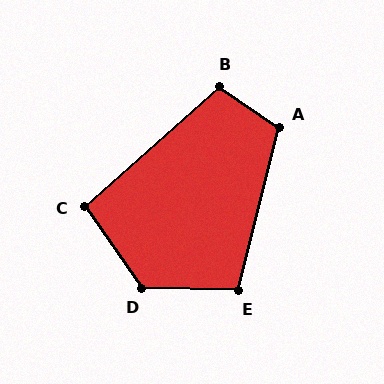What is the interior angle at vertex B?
Approximately 104 degrees (obtuse).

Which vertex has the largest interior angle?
D, at approximately 126 degrees.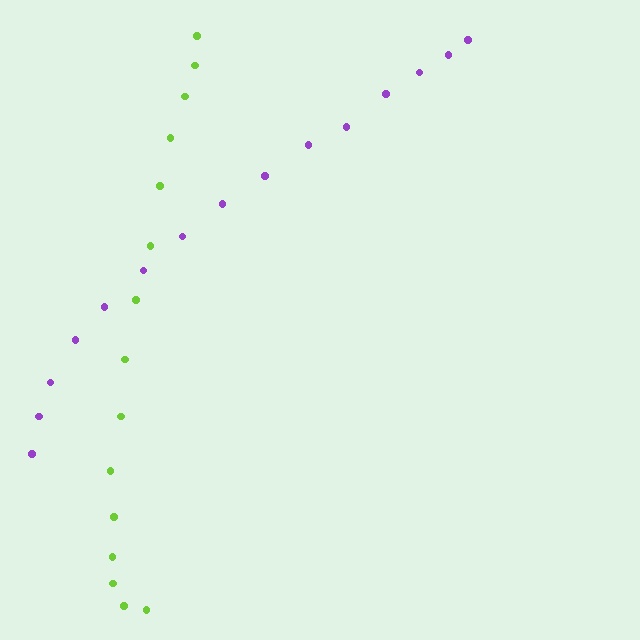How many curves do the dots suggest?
There are 2 distinct paths.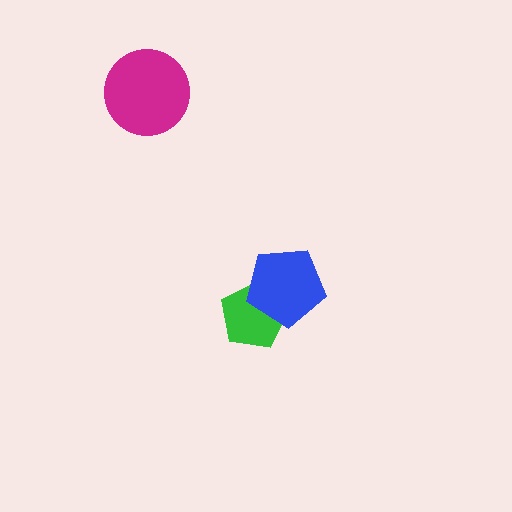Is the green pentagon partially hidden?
Yes, it is partially covered by another shape.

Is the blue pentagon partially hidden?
No, no other shape covers it.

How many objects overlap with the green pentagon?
1 object overlaps with the green pentagon.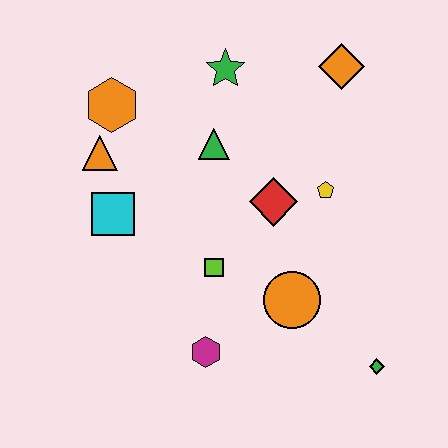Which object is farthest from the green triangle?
The green diamond is farthest from the green triangle.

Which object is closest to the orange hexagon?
The orange triangle is closest to the orange hexagon.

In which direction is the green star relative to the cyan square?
The green star is above the cyan square.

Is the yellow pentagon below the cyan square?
No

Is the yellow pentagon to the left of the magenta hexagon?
No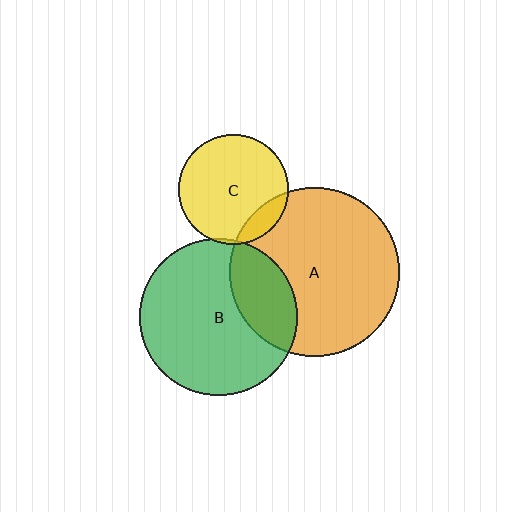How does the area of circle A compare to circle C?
Approximately 2.4 times.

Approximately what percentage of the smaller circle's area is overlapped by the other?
Approximately 5%.